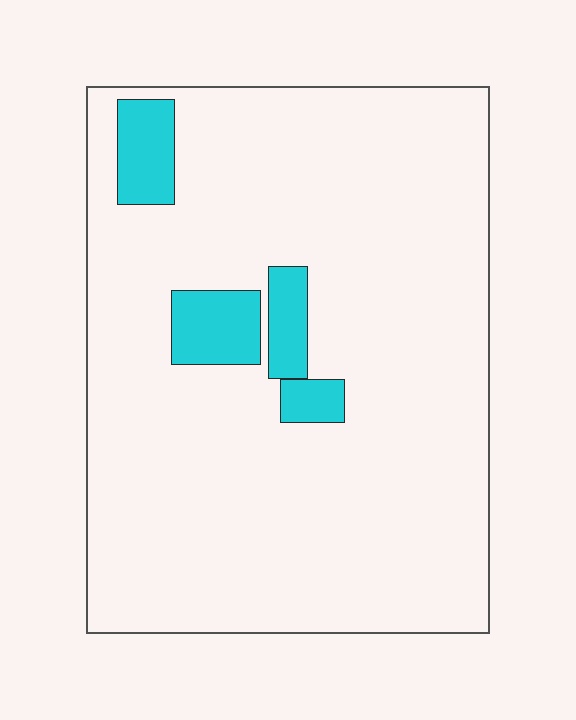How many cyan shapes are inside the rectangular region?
4.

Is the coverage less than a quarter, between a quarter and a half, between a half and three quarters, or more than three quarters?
Less than a quarter.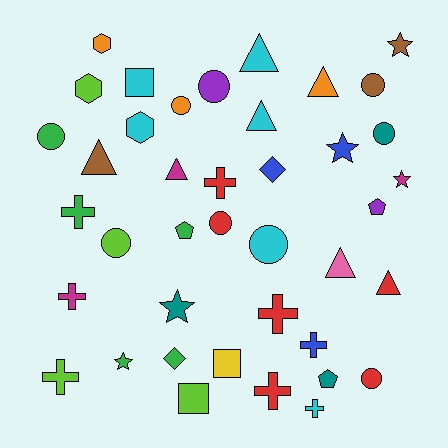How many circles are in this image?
There are 9 circles.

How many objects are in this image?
There are 40 objects.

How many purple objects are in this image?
There are 2 purple objects.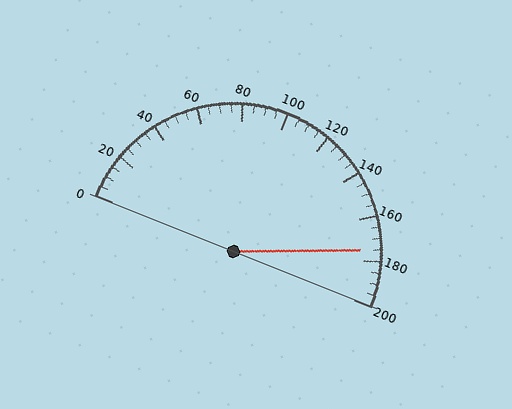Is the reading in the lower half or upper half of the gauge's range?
The reading is in the upper half of the range (0 to 200).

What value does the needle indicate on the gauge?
The needle indicates approximately 175.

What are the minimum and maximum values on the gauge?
The gauge ranges from 0 to 200.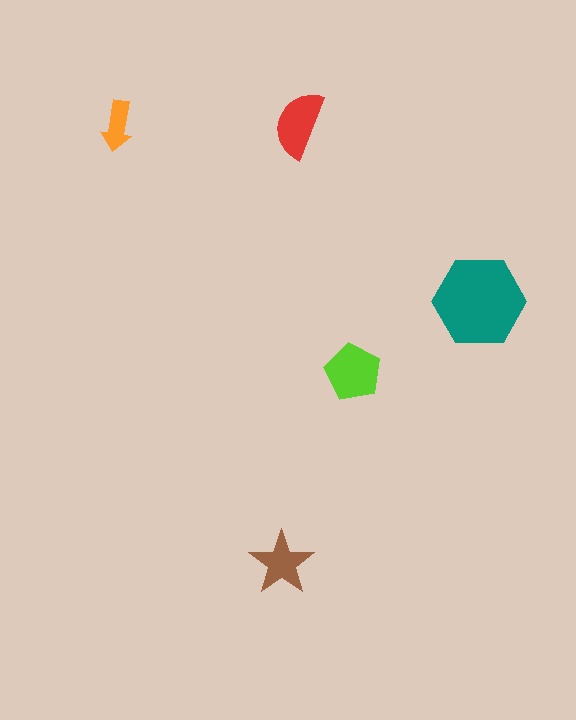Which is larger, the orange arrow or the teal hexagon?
The teal hexagon.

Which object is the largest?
The teal hexagon.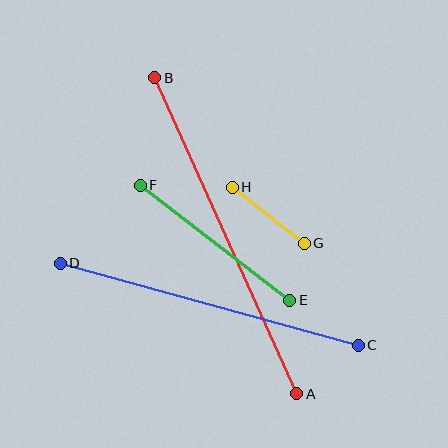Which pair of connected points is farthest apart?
Points A and B are farthest apart.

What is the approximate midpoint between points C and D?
The midpoint is at approximately (209, 304) pixels.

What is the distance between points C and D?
The distance is approximately 309 pixels.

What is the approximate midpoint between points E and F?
The midpoint is at approximately (215, 243) pixels.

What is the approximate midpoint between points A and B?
The midpoint is at approximately (226, 236) pixels.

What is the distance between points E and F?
The distance is approximately 189 pixels.